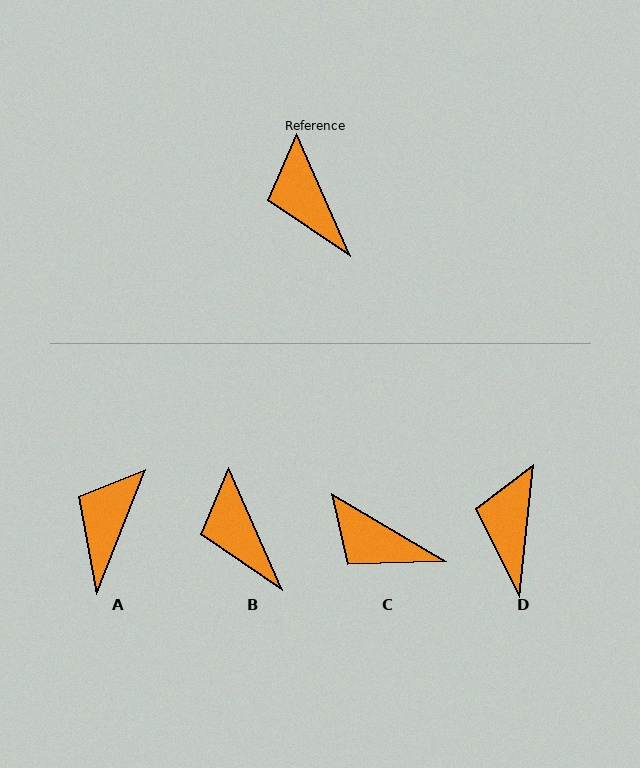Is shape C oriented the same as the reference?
No, it is off by about 35 degrees.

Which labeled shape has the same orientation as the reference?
B.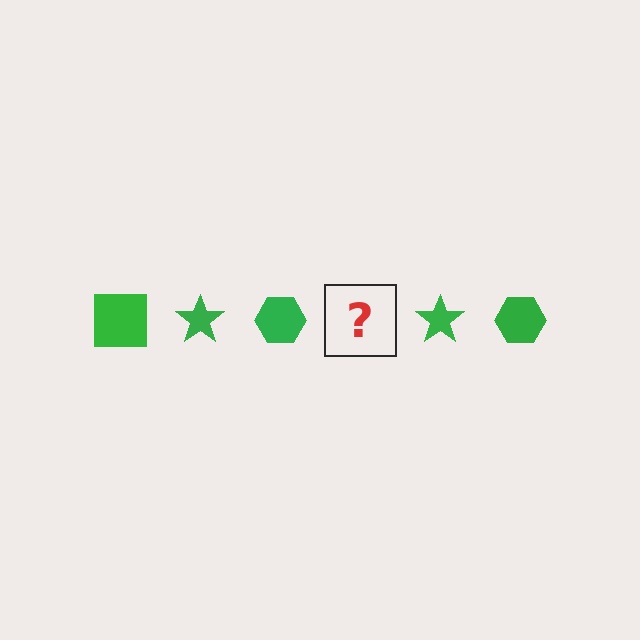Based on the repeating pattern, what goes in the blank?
The blank should be a green square.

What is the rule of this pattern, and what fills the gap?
The rule is that the pattern cycles through square, star, hexagon shapes in green. The gap should be filled with a green square.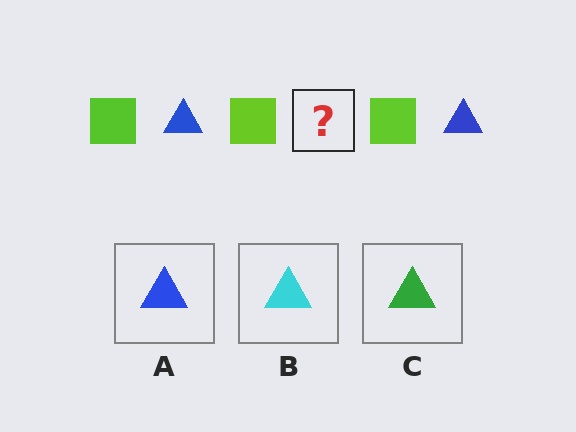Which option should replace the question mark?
Option A.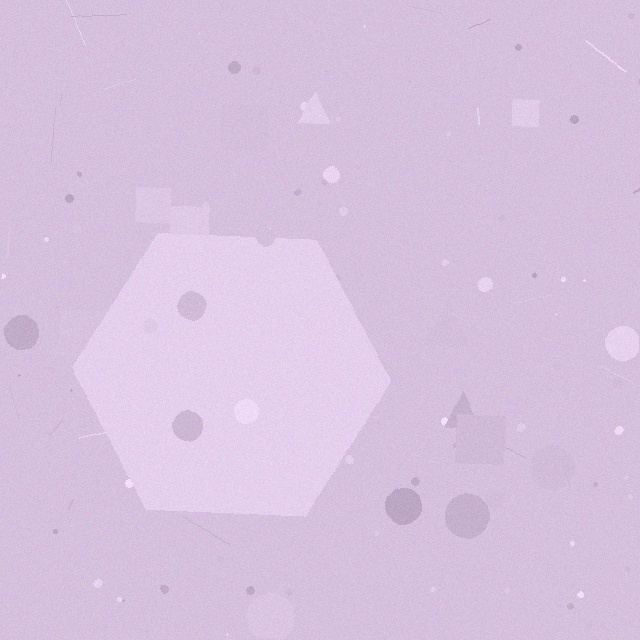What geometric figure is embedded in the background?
A hexagon is embedded in the background.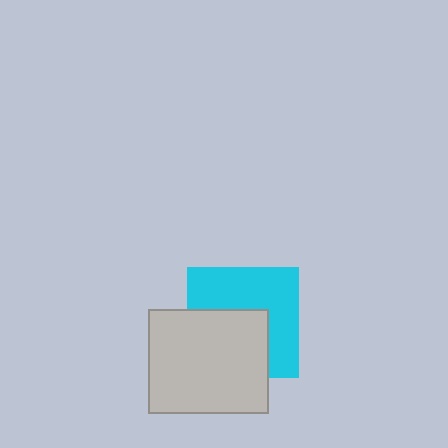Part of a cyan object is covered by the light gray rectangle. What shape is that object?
It is a square.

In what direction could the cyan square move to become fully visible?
The cyan square could move toward the upper-right. That would shift it out from behind the light gray rectangle entirely.